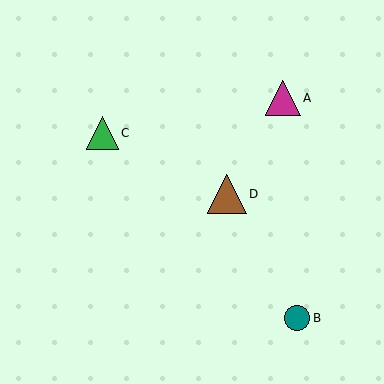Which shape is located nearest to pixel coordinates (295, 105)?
The magenta triangle (labeled A) at (283, 98) is nearest to that location.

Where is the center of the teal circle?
The center of the teal circle is at (297, 318).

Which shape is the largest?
The brown triangle (labeled D) is the largest.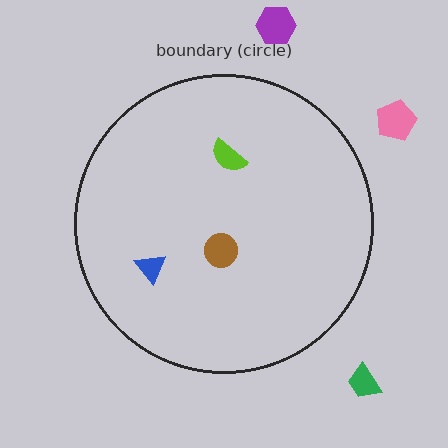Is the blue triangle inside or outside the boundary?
Inside.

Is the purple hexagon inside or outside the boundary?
Outside.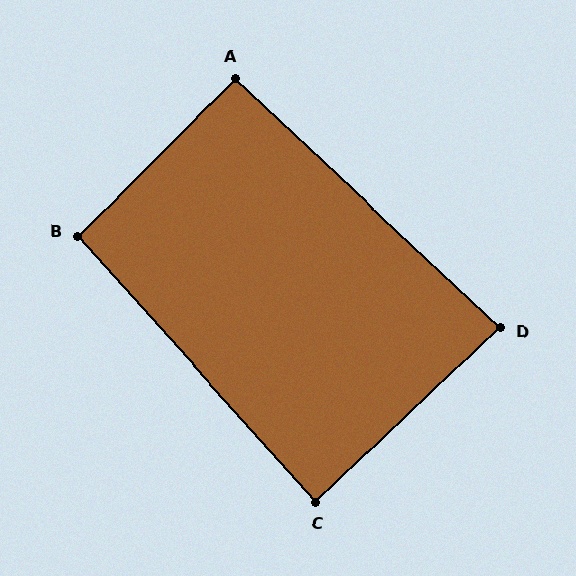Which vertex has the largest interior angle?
B, at approximately 93 degrees.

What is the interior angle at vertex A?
Approximately 92 degrees (approximately right).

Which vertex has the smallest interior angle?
D, at approximately 87 degrees.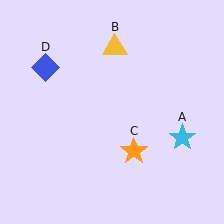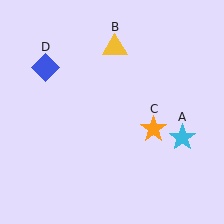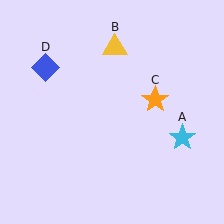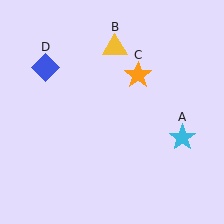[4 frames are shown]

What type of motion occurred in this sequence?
The orange star (object C) rotated counterclockwise around the center of the scene.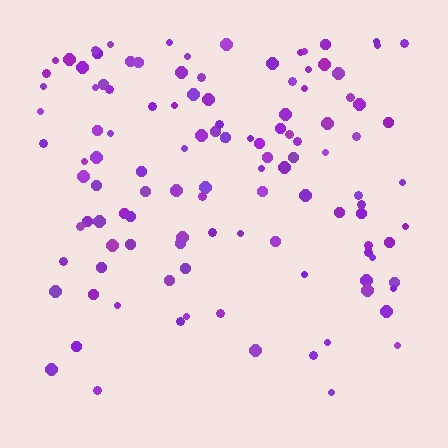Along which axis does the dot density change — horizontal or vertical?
Vertical.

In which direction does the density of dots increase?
From bottom to top, with the top side densest.